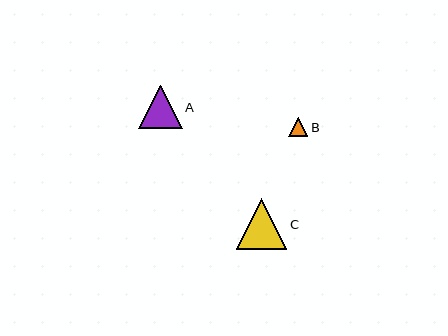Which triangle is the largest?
Triangle C is the largest with a size of approximately 50 pixels.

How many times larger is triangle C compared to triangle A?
Triangle C is approximately 1.2 times the size of triangle A.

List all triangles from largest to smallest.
From largest to smallest: C, A, B.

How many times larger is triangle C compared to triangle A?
Triangle C is approximately 1.2 times the size of triangle A.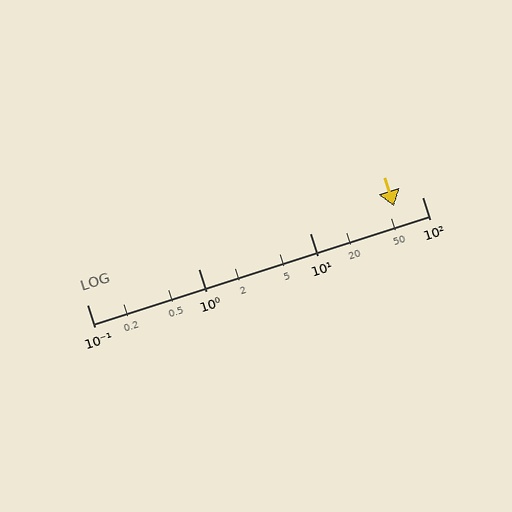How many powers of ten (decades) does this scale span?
The scale spans 3 decades, from 0.1 to 100.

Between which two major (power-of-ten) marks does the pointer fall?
The pointer is between 10 and 100.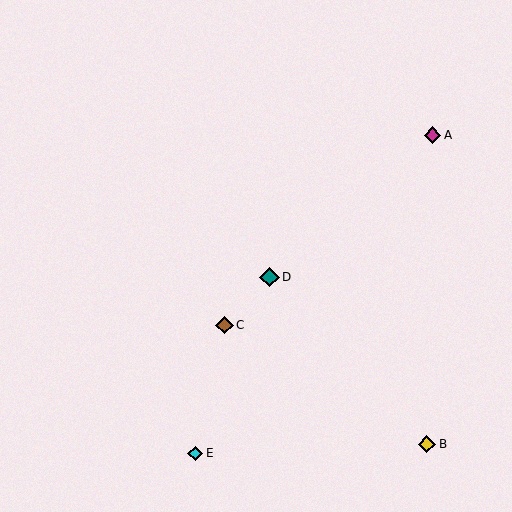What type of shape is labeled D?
Shape D is a teal diamond.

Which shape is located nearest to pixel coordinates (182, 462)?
The cyan diamond (labeled E) at (195, 453) is nearest to that location.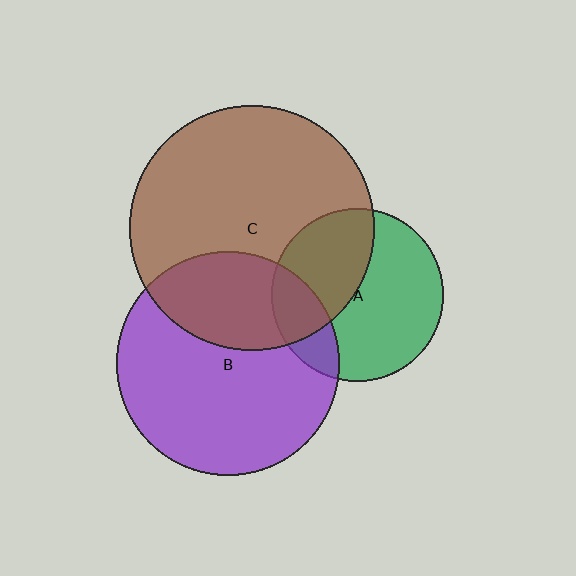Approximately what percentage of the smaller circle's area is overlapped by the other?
Approximately 35%.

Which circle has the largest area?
Circle C (brown).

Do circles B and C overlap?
Yes.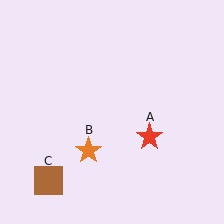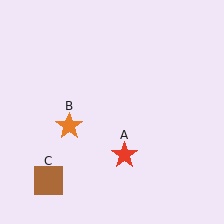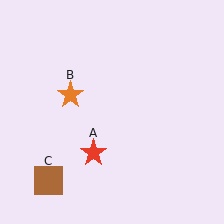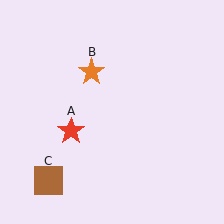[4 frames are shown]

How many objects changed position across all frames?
2 objects changed position: red star (object A), orange star (object B).